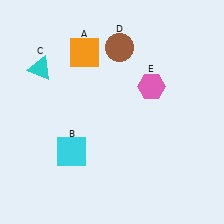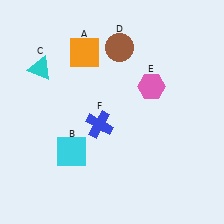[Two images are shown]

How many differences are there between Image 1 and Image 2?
There is 1 difference between the two images.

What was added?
A blue cross (F) was added in Image 2.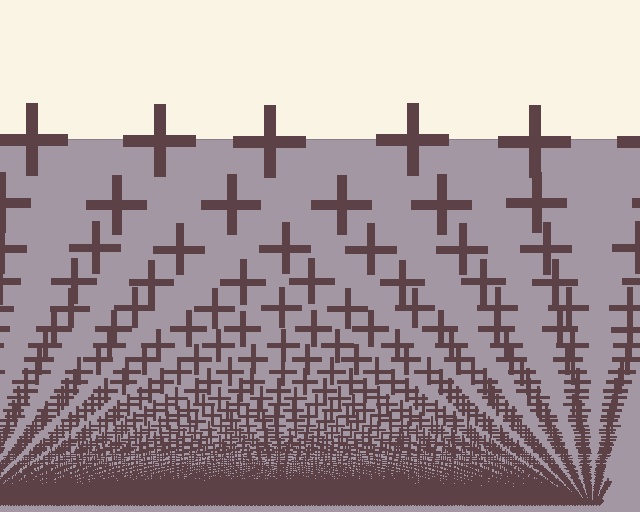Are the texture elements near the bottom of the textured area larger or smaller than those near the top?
Smaller. The gradient is inverted — elements near the bottom are smaller and denser.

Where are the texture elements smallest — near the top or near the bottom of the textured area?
Near the bottom.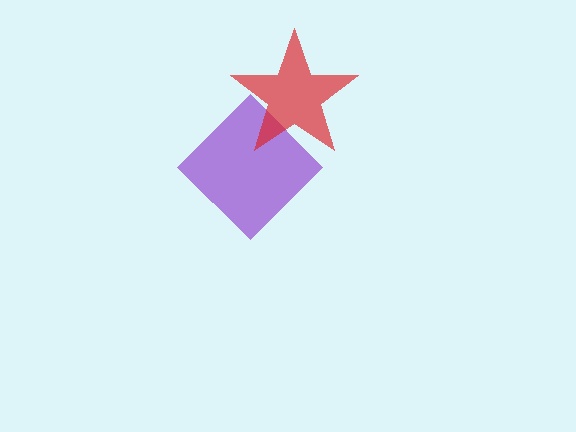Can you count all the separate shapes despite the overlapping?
Yes, there are 2 separate shapes.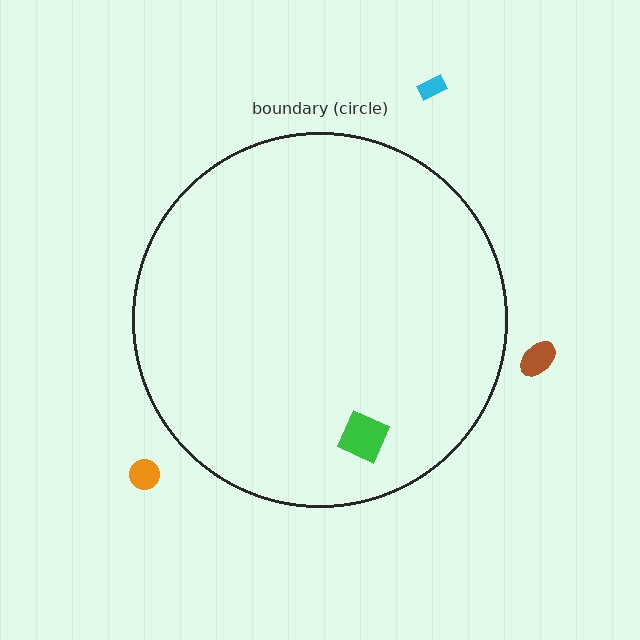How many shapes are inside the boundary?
1 inside, 3 outside.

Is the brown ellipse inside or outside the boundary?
Outside.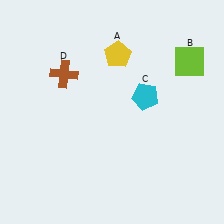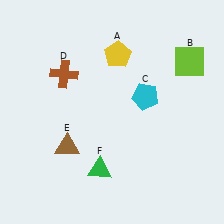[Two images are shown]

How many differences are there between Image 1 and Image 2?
There are 2 differences between the two images.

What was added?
A brown triangle (E), a green triangle (F) were added in Image 2.